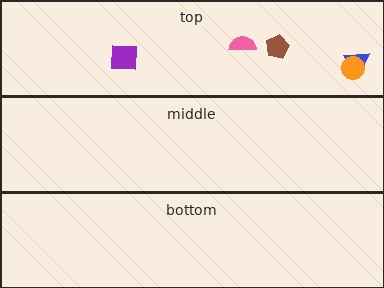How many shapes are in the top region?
5.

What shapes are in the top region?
The brown pentagon, the purple square, the blue triangle, the orange circle, the pink semicircle.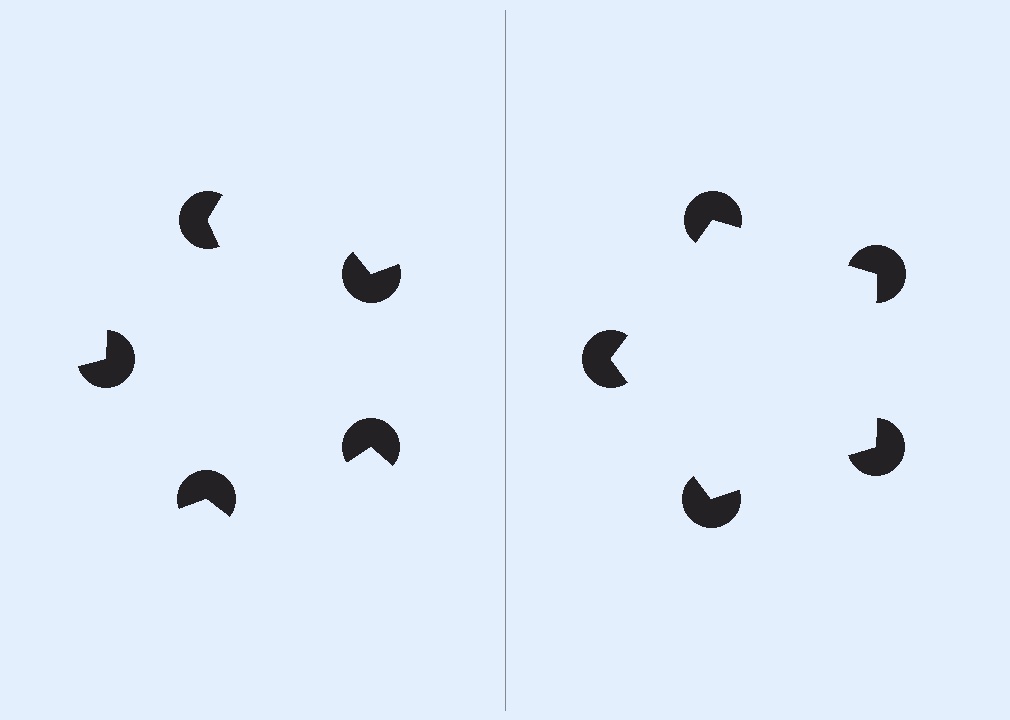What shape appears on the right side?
An illusory pentagon.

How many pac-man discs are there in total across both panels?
10 — 5 on each side.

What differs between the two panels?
The pac-man discs are positioned identically on both sides; only the wedge orientations differ. On the right they align to a pentagon; on the left they are misaligned.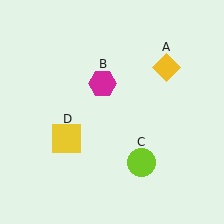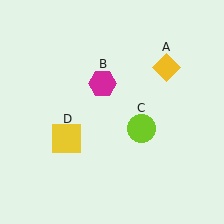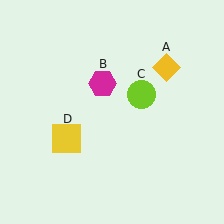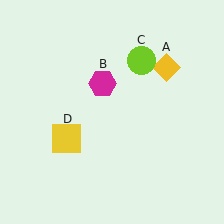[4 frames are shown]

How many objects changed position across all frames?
1 object changed position: lime circle (object C).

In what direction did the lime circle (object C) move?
The lime circle (object C) moved up.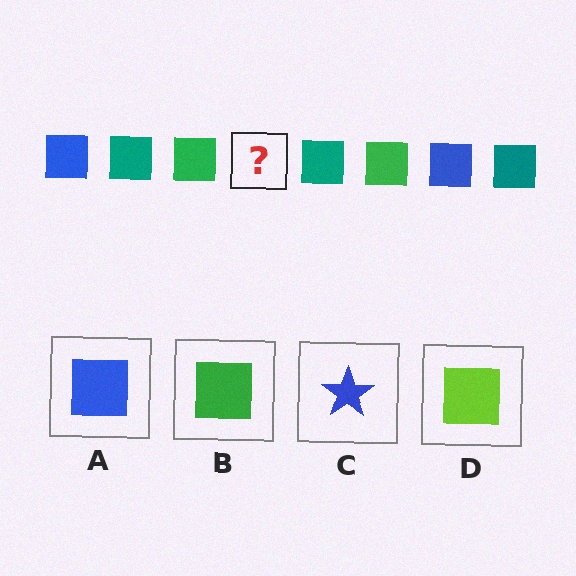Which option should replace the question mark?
Option A.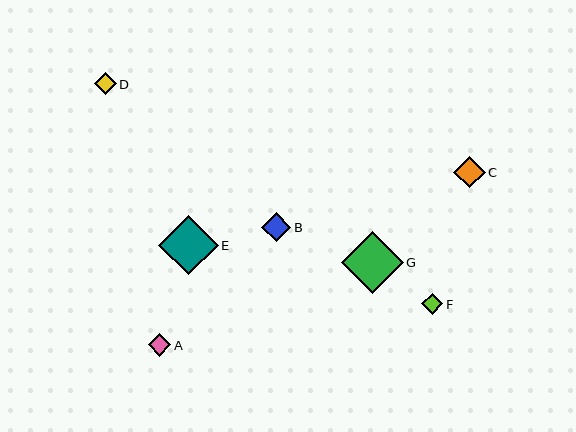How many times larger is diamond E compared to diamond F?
Diamond E is approximately 2.9 times the size of diamond F.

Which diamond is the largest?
Diamond G is the largest with a size of approximately 62 pixels.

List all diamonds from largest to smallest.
From largest to smallest: G, E, C, B, A, D, F.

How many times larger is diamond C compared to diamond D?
Diamond C is approximately 1.5 times the size of diamond D.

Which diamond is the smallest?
Diamond F is the smallest with a size of approximately 21 pixels.